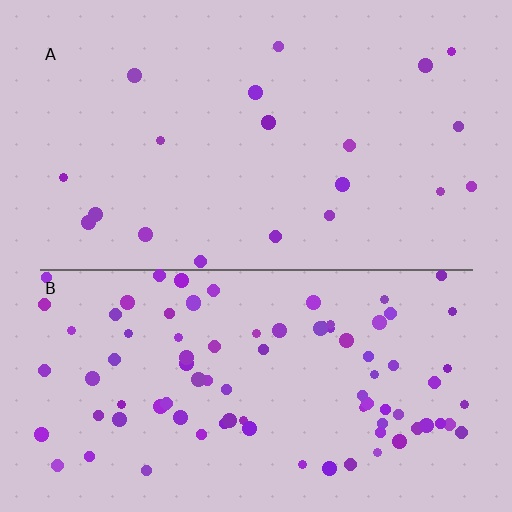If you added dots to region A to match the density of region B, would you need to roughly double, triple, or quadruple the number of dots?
Approximately quadruple.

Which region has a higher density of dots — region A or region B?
B (the bottom).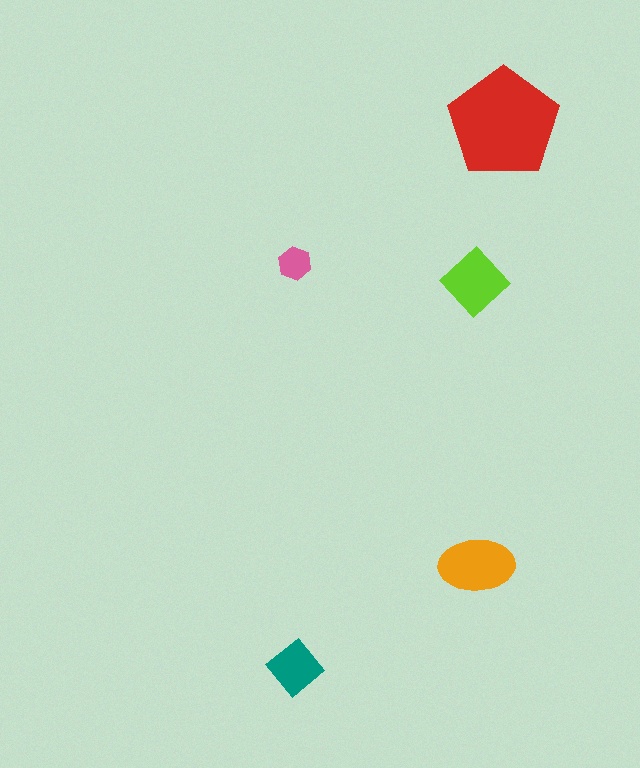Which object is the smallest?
The pink hexagon.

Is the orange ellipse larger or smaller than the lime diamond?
Larger.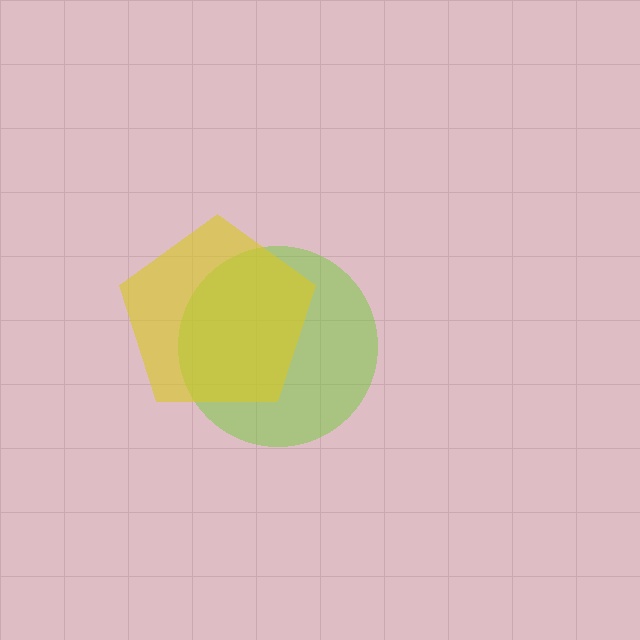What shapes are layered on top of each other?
The layered shapes are: a lime circle, a yellow pentagon.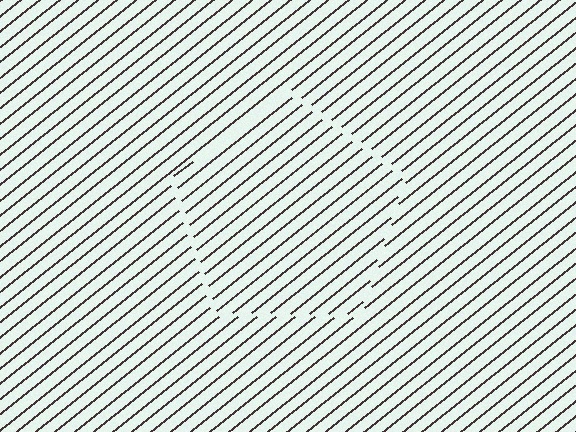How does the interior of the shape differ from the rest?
The interior of the shape contains the same grating, shifted by half a period — the contour is defined by the phase discontinuity where line-ends from the inner and outer gratings abut.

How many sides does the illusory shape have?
5 sides — the line-ends trace a pentagon.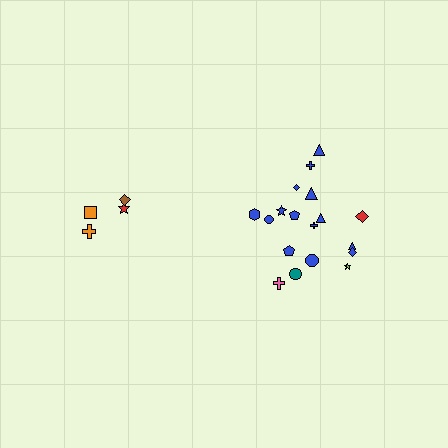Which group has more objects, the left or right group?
The right group.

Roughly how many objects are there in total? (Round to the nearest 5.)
Roughly 20 objects in total.